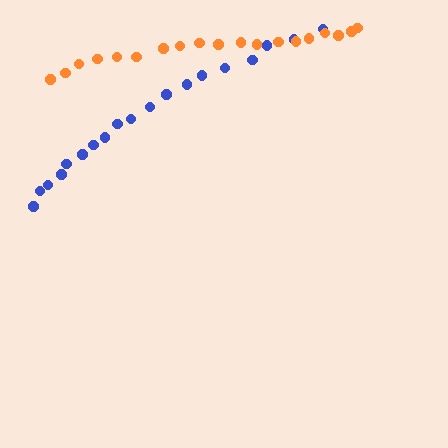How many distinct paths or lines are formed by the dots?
There are 2 distinct paths.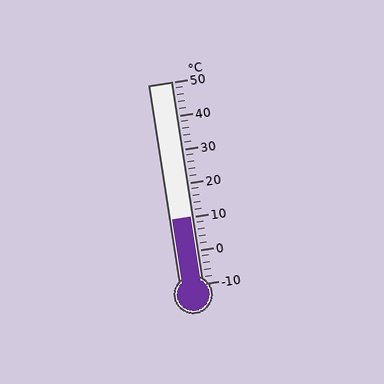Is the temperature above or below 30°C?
The temperature is below 30°C.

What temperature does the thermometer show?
The thermometer shows approximately 10°C.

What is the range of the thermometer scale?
The thermometer scale ranges from -10°C to 50°C.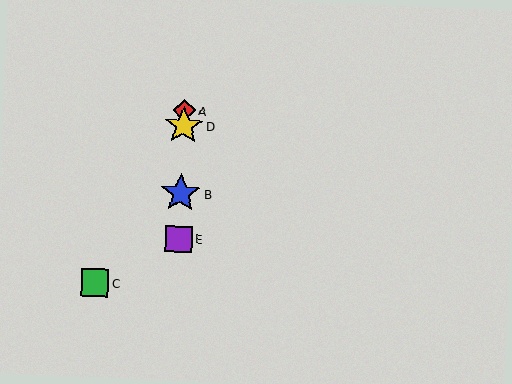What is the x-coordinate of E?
Object E is at x≈179.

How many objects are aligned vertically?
4 objects (A, B, D, E) are aligned vertically.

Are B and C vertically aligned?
No, B is at x≈181 and C is at x≈95.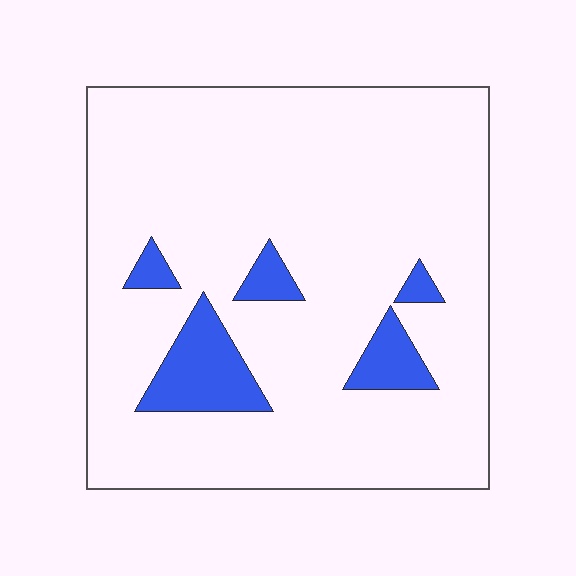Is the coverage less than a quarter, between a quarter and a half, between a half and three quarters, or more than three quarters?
Less than a quarter.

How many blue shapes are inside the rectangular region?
5.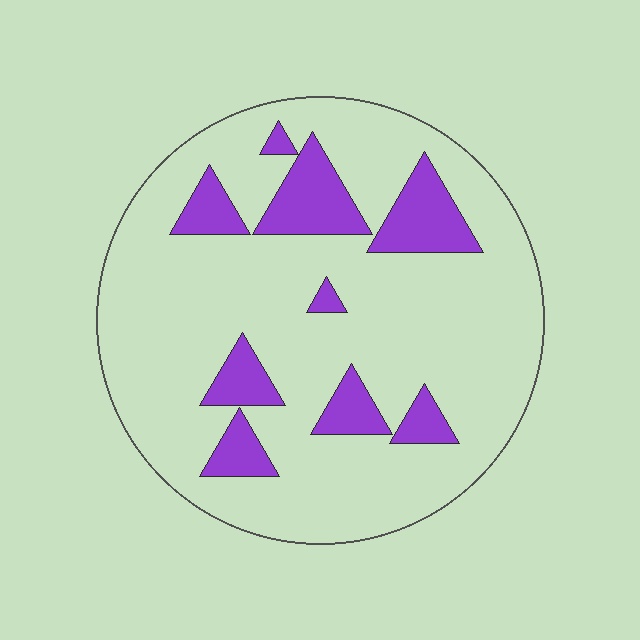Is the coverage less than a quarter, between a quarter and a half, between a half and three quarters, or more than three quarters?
Less than a quarter.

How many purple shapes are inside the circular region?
9.